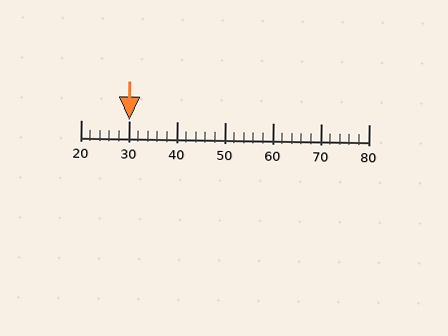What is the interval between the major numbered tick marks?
The major tick marks are spaced 10 units apart.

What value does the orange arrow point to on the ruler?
The orange arrow points to approximately 30.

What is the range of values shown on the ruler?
The ruler shows values from 20 to 80.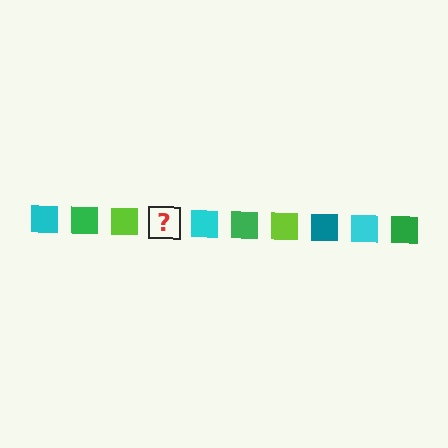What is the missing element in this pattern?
The missing element is a teal square.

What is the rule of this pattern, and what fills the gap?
The rule is that the pattern cycles through cyan, green, lime, teal squares. The gap should be filled with a teal square.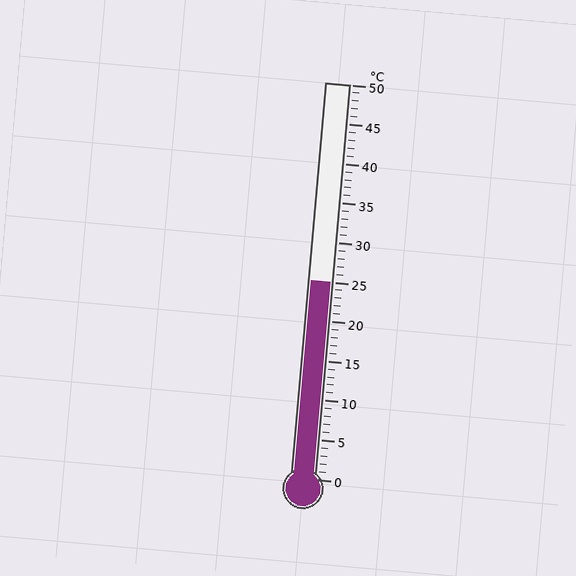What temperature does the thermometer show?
The thermometer shows approximately 25°C.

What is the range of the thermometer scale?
The thermometer scale ranges from 0°C to 50°C.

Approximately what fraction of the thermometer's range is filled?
The thermometer is filled to approximately 50% of its range.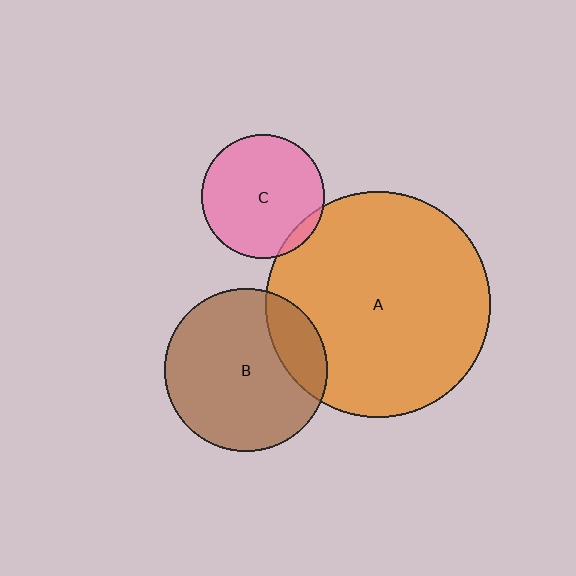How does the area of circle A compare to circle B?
Approximately 1.9 times.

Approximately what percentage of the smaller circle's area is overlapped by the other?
Approximately 20%.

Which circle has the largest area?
Circle A (orange).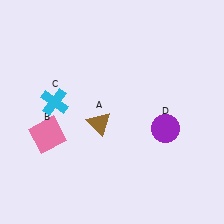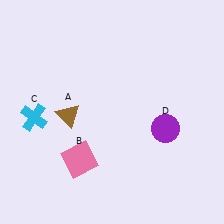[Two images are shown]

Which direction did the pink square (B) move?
The pink square (B) moved right.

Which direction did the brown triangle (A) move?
The brown triangle (A) moved left.